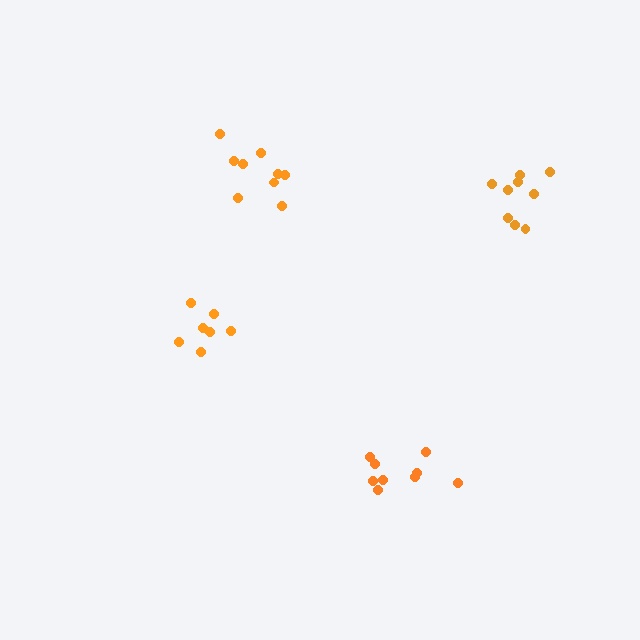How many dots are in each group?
Group 1: 9 dots, Group 2: 7 dots, Group 3: 9 dots, Group 4: 9 dots (34 total).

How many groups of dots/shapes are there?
There are 4 groups.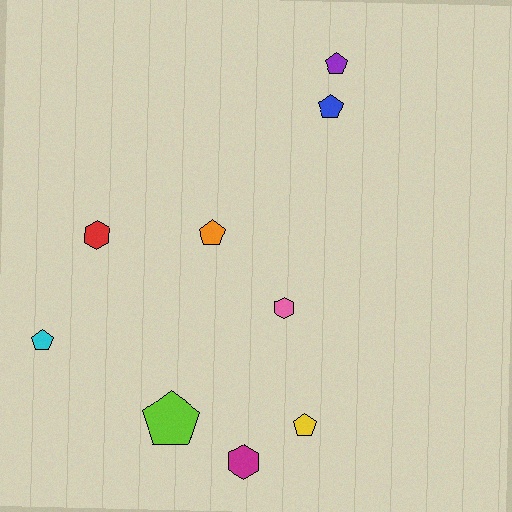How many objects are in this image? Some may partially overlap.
There are 9 objects.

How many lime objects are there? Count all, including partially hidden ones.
There is 1 lime object.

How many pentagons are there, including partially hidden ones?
There are 6 pentagons.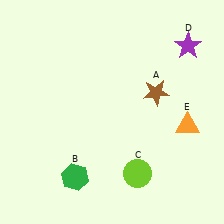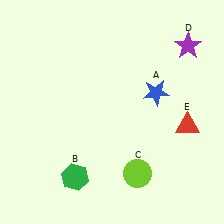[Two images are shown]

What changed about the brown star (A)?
In Image 1, A is brown. In Image 2, it changed to blue.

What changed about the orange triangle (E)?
In Image 1, E is orange. In Image 2, it changed to red.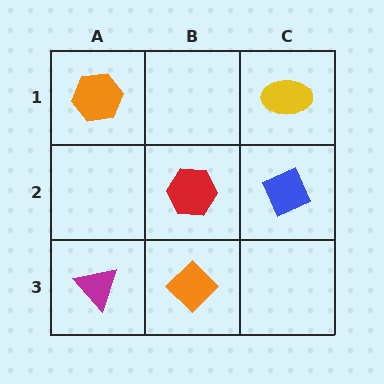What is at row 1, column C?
A yellow ellipse.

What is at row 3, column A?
A magenta triangle.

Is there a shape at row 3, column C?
No, that cell is empty.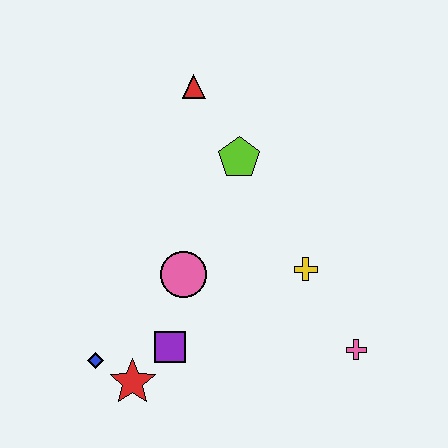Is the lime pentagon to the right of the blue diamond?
Yes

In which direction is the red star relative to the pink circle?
The red star is below the pink circle.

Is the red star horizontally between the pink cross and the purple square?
No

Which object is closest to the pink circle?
The purple square is closest to the pink circle.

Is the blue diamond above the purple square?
No